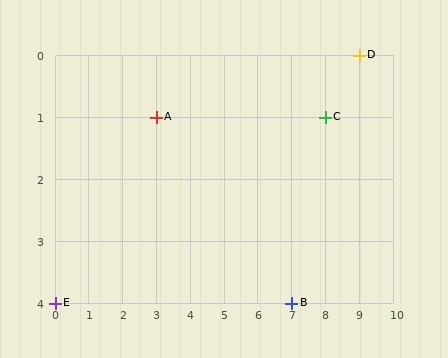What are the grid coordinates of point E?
Point E is at grid coordinates (0, 4).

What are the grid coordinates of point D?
Point D is at grid coordinates (9, 0).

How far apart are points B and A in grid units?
Points B and A are 4 columns and 3 rows apart (about 5.0 grid units diagonally).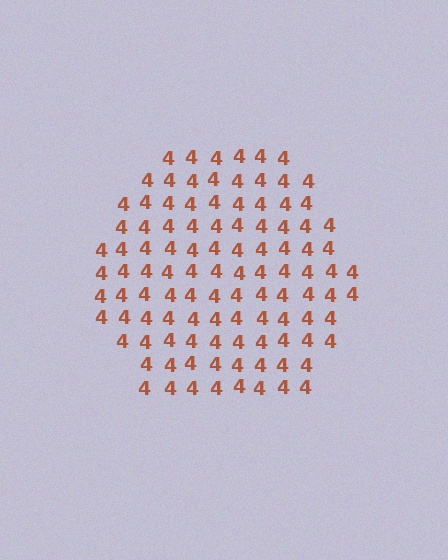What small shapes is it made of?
It is made of small digit 4's.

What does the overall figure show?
The overall figure shows a hexagon.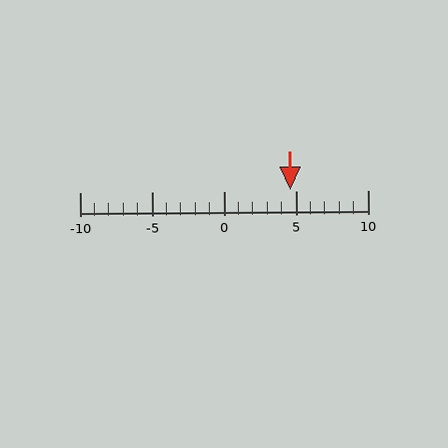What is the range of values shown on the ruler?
The ruler shows values from -10 to 10.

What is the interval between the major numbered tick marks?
The major tick marks are spaced 5 units apart.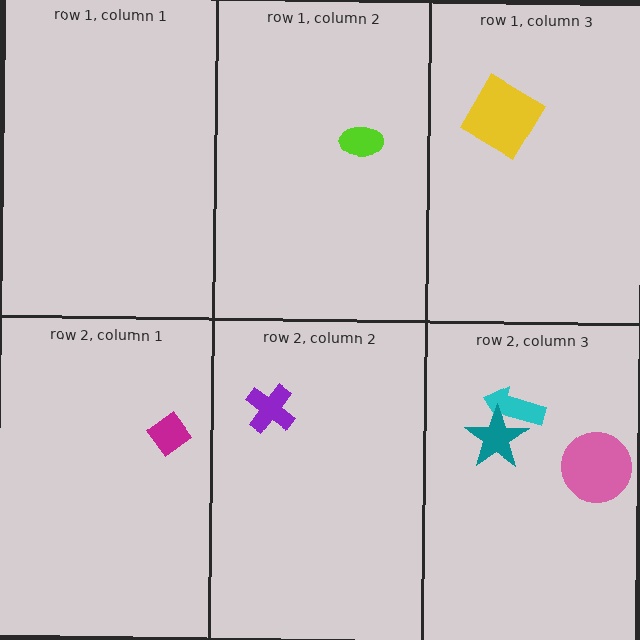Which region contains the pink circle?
The row 2, column 3 region.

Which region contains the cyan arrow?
The row 2, column 3 region.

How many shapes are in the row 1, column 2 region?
1.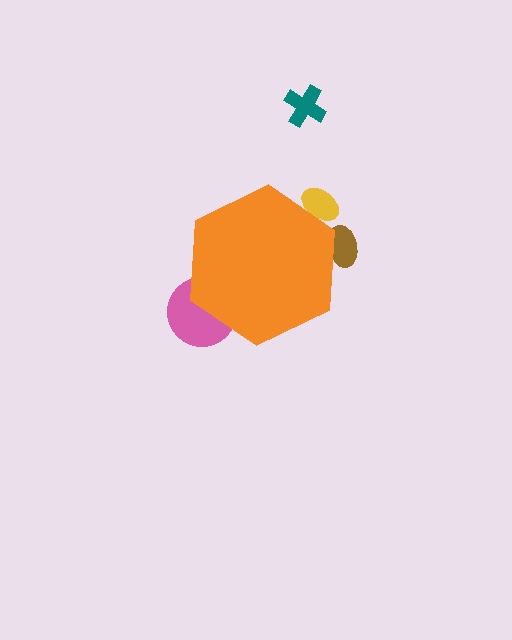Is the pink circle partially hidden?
Yes, the pink circle is partially hidden behind the orange hexagon.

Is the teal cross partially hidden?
No, the teal cross is fully visible.